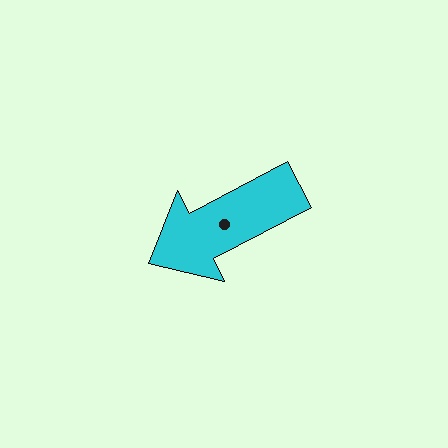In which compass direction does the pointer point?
Southwest.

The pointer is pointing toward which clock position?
Roughly 8 o'clock.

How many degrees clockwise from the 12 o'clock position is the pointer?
Approximately 243 degrees.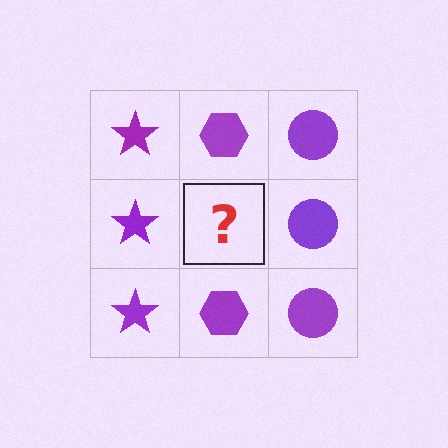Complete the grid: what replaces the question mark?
The question mark should be replaced with a purple hexagon.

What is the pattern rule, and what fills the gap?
The rule is that each column has a consistent shape. The gap should be filled with a purple hexagon.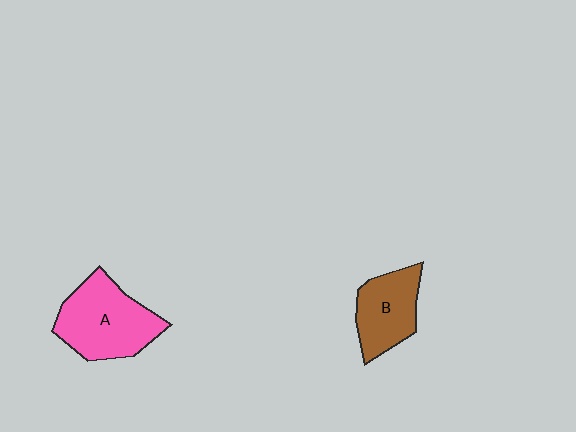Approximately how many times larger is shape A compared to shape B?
Approximately 1.4 times.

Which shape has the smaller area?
Shape B (brown).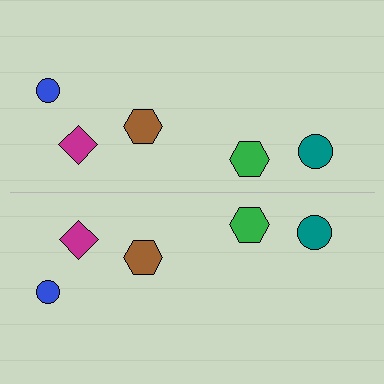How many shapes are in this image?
There are 10 shapes in this image.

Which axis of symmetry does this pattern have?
The pattern has a horizontal axis of symmetry running through the center of the image.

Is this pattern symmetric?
Yes, this pattern has bilateral (reflection) symmetry.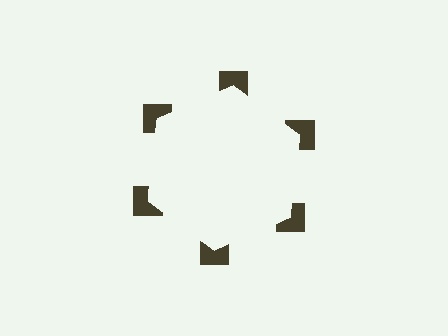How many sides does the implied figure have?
6 sides.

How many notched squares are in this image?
There are 6 — one at each vertex of the illusory hexagon.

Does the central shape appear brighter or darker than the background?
It typically appears slightly brighter than the background, even though no actual brightness change is drawn.